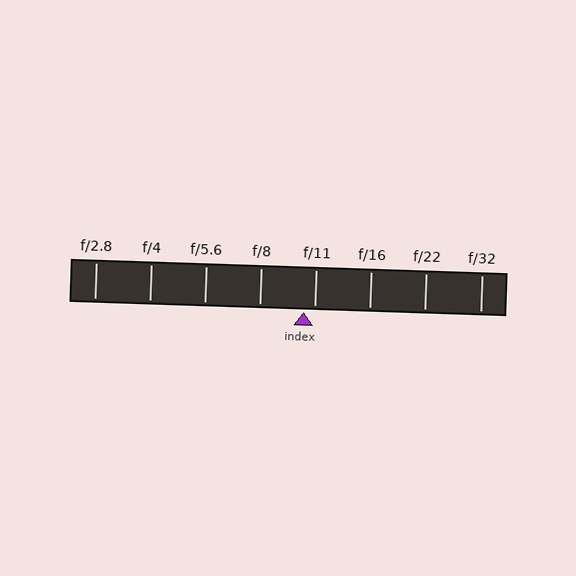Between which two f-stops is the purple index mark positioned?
The index mark is between f/8 and f/11.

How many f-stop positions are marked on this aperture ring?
There are 8 f-stop positions marked.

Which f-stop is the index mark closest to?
The index mark is closest to f/11.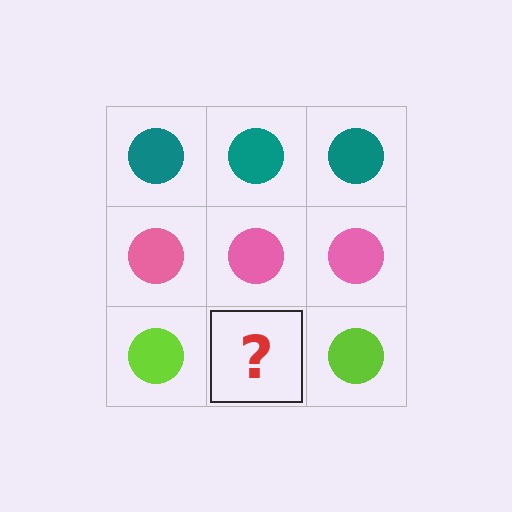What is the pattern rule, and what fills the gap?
The rule is that each row has a consistent color. The gap should be filled with a lime circle.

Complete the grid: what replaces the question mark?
The question mark should be replaced with a lime circle.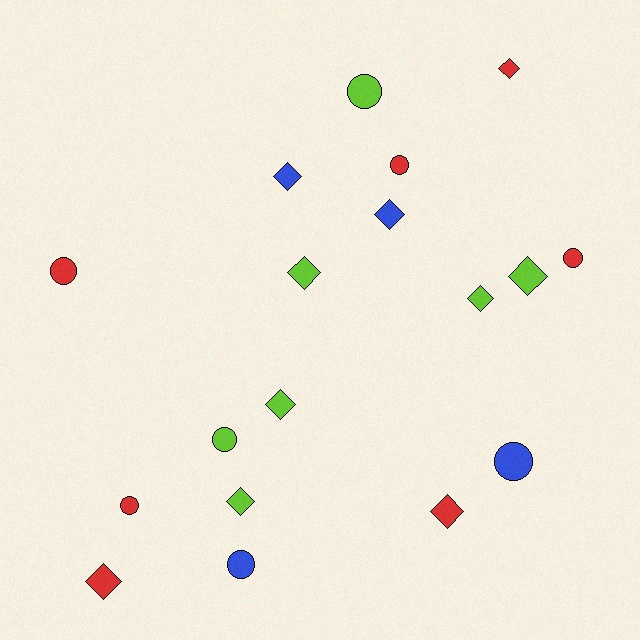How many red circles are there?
There are 4 red circles.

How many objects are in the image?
There are 18 objects.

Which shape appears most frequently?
Diamond, with 10 objects.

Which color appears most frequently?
Lime, with 7 objects.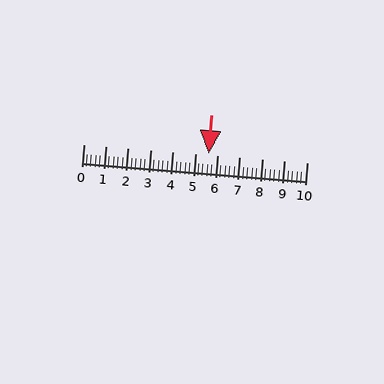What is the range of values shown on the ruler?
The ruler shows values from 0 to 10.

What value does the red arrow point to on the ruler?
The red arrow points to approximately 5.6.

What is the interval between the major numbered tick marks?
The major tick marks are spaced 1 units apart.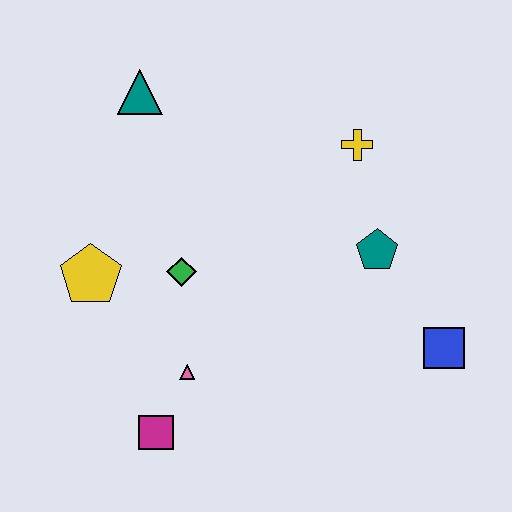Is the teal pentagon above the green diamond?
Yes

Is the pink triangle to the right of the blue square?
No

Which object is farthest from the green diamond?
The blue square is farthest from the green diamond.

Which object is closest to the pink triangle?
The magenta square is closest to the pink triangle.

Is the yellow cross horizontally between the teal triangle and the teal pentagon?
Yes